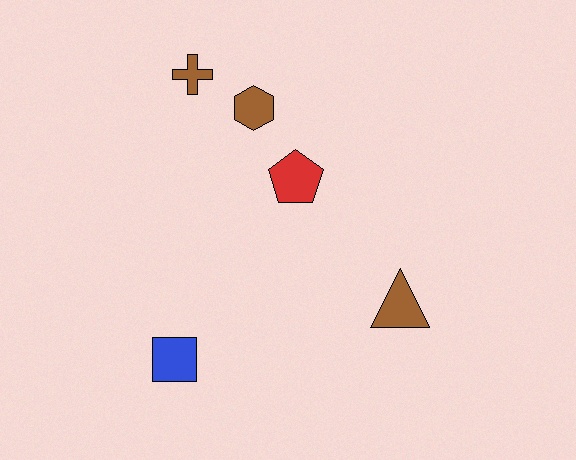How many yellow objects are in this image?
There are no yellow objects.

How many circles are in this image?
There are no circles.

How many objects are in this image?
There are 5 objects.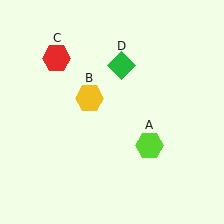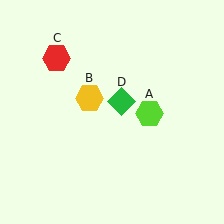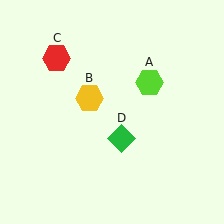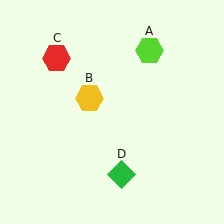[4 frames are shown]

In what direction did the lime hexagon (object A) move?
The lime hexagon (object A) moved up.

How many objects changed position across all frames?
2 objects changed position: lime hexagon (object A), green diamond (object D).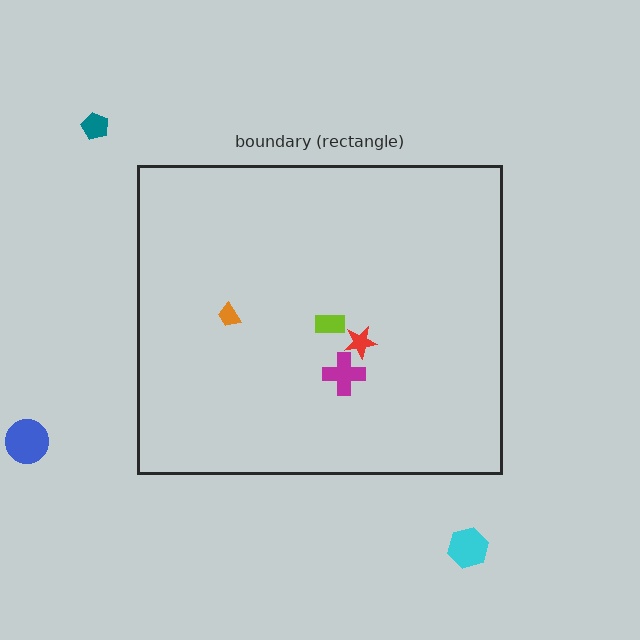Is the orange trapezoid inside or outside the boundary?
Inside.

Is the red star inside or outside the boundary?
Inside.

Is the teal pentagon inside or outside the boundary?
Outside.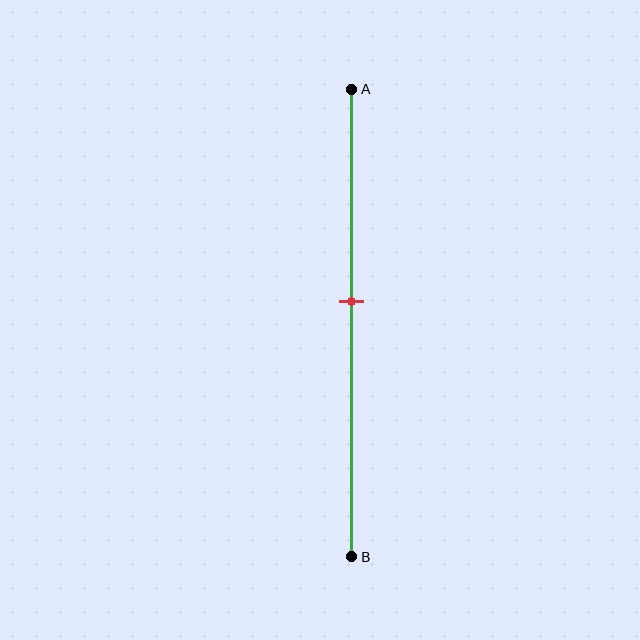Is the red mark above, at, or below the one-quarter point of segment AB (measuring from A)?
The red mark is below the one-quarter point of segment AB.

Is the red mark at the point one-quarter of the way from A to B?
No, the mark is at about 45% from A, not at the 25% one-quarter point.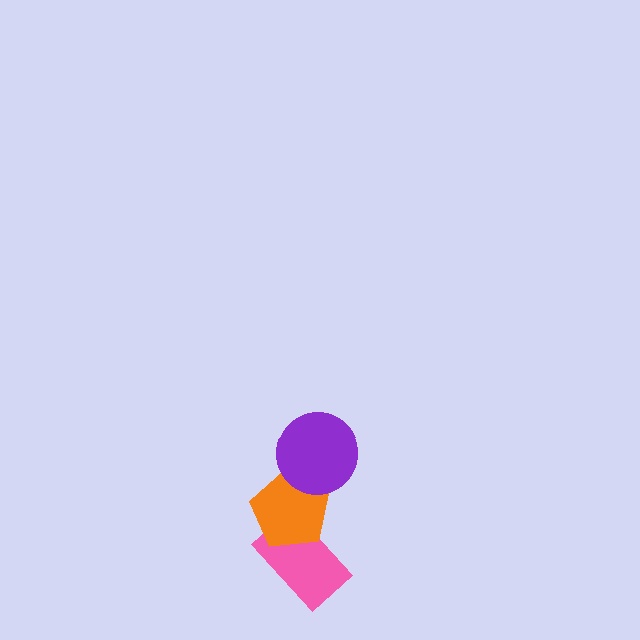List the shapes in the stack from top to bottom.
From top to bottom: the purple circle, the orange pentagon, the pink rectangle.